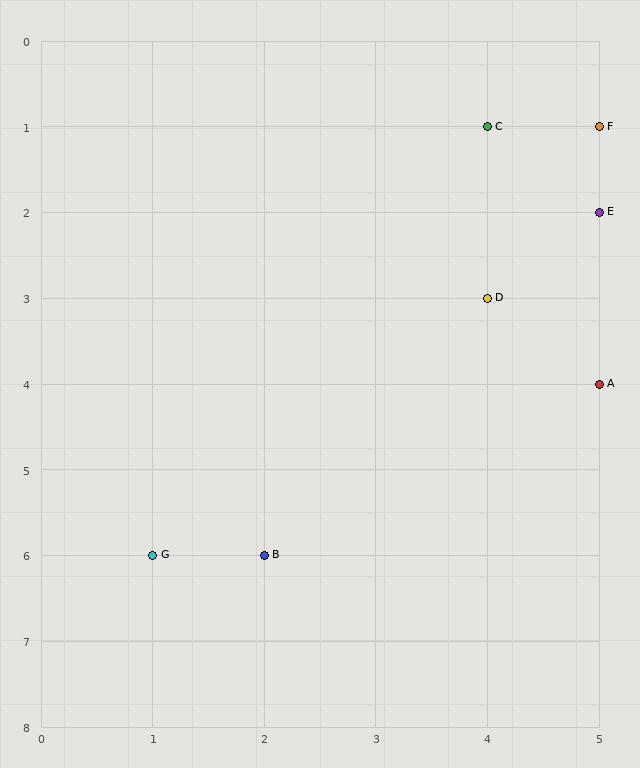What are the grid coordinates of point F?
Point F is at grid coordinates (5, 1).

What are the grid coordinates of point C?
Point C is at grid coordinates (4, 1).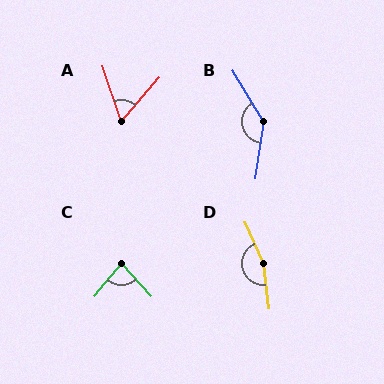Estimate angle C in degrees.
Approximately 81 degrees.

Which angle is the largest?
D, at approximately 163 degrees.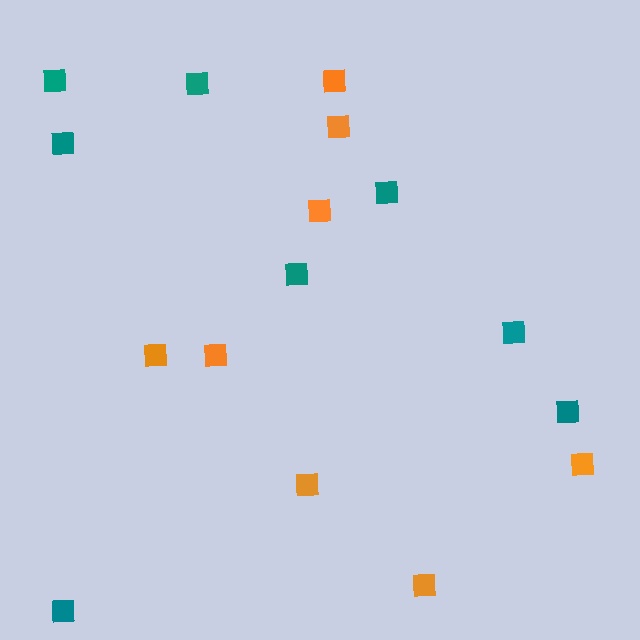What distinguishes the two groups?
There are 2 groups: one group of orange squares (8) and one group of teal squares (8).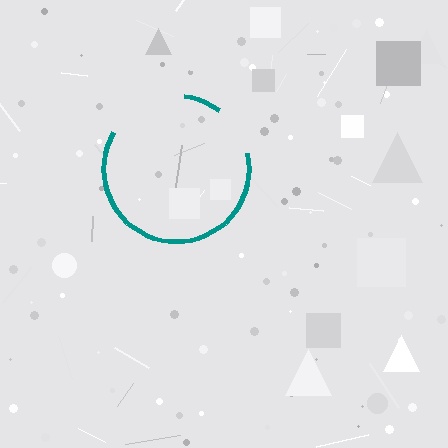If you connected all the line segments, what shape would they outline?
They would outline a circle.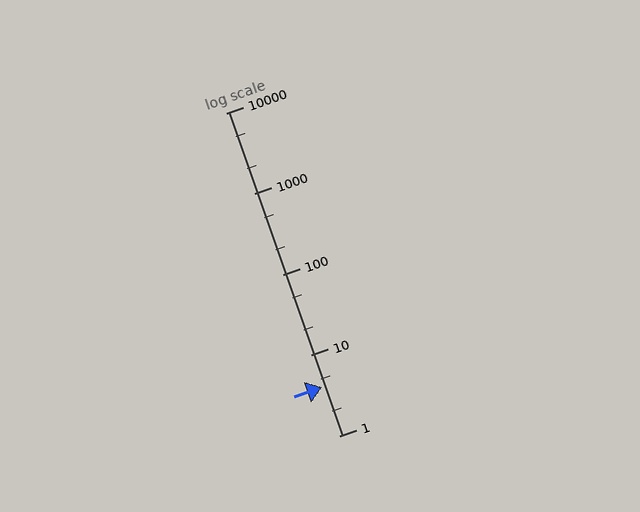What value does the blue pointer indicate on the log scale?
The pointer indicates approximately 4.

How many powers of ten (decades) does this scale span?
The scale spans 4 decades, from 1 to 10000.